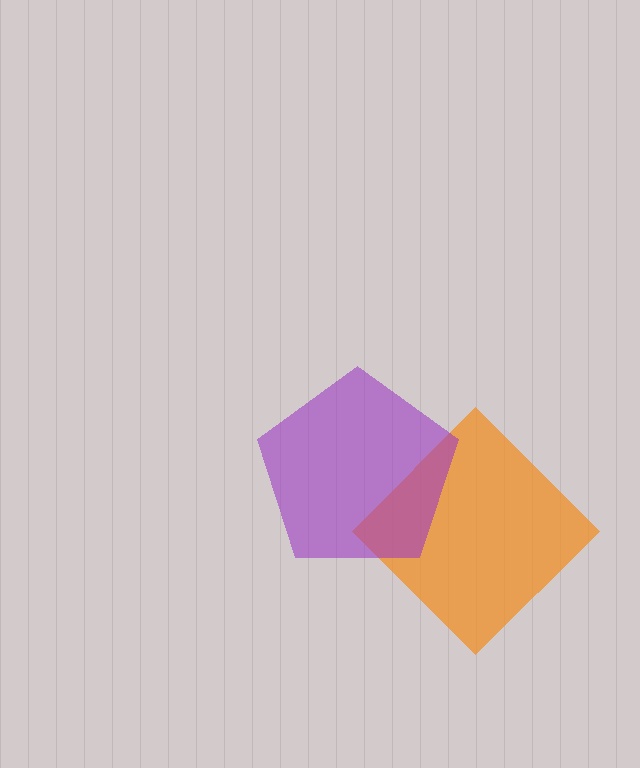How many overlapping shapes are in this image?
There are 2 overlapping shapes in the image.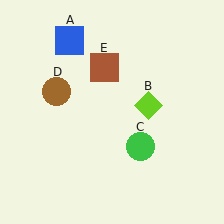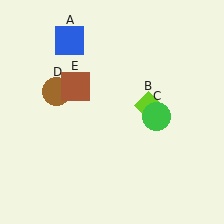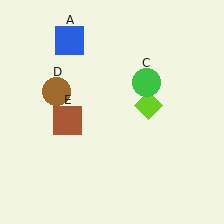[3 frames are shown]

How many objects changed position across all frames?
2 objects changed position: green circle (object C), brown square (object E).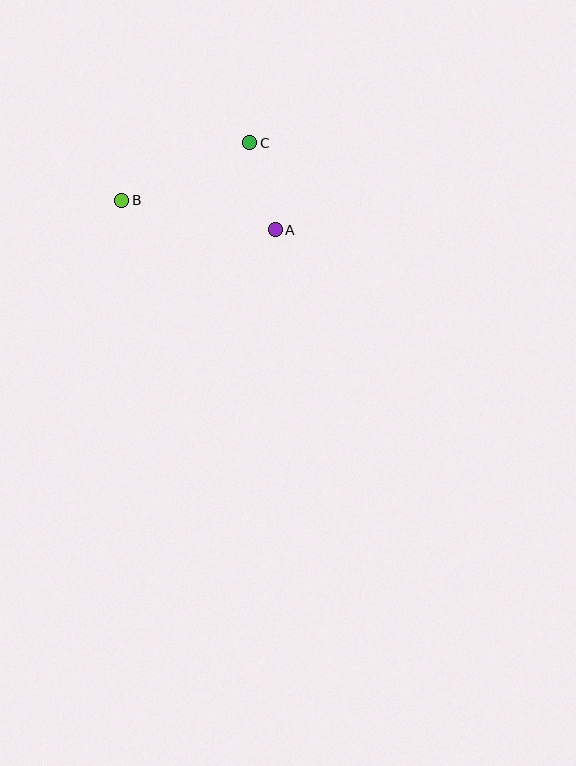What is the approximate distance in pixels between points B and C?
The distance between B and C is approximately 140 pixels.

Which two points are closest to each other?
Points A and C are closest to each other.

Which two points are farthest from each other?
Points A and B are farthest from each other.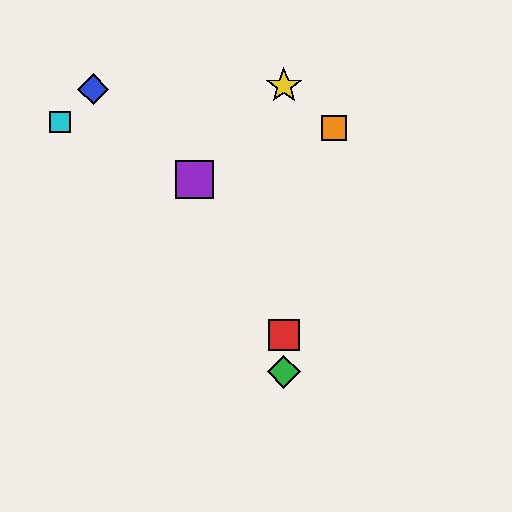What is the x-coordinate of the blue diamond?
The blue diamond is at x≈93.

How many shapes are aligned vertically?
3 shapes (the red square, the green diamond, the yellow star) are aligned vertically.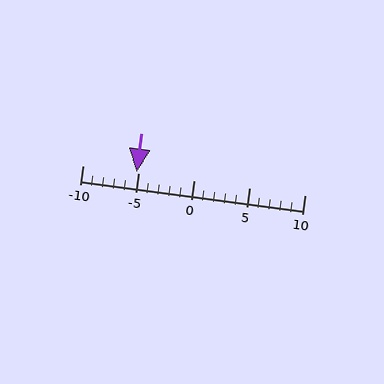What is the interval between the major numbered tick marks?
The major tick marks are spaced 5 units apart.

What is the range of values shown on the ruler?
The ruler shows values from -10 to 10.